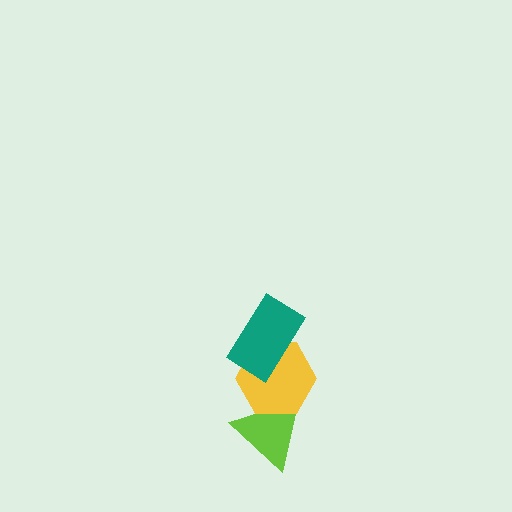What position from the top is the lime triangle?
The lime triangle is 3rd from the top.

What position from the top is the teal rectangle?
The teal rectangle is 1st from the top.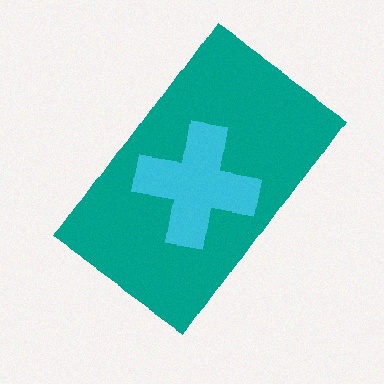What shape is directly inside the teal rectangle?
The cyan cross.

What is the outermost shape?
The teal rectangle.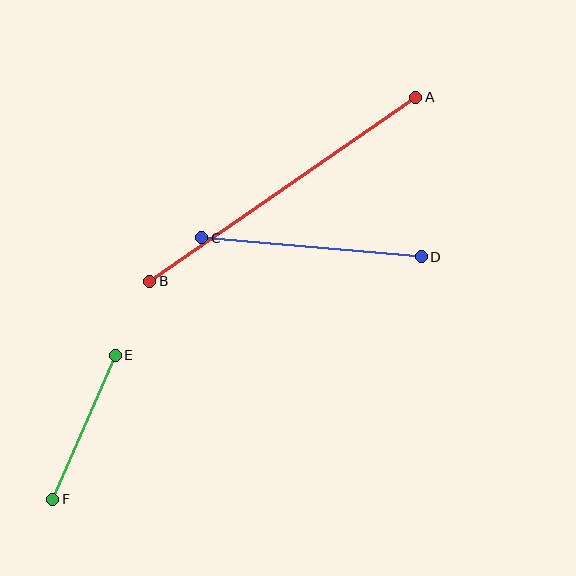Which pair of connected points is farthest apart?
Points A and B are farthest apart.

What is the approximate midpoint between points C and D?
The midpoint is at approximately (311, 247) pixels.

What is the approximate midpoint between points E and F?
The midpoint is at approximately (84, 427) pixels.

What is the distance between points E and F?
The distance is approximately 157 pixels.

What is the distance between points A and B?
The distance is approximately 324 pixels.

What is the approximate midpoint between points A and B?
The midpoint is at approximately (283, 189) pixels.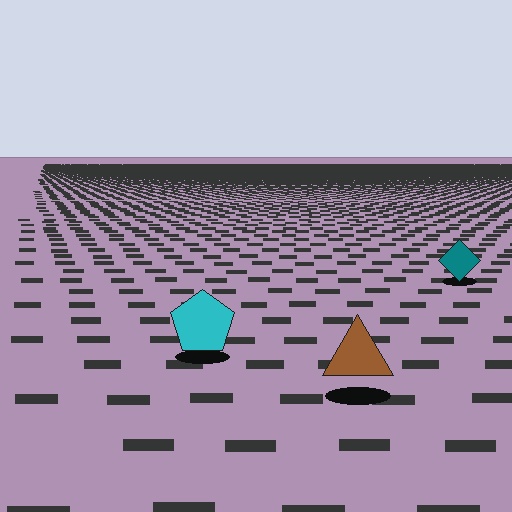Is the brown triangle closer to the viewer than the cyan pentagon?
Yes. The brown triangle is closer — you can tell from the texture gradient: the ground texture is coarser near it.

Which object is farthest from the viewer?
The teal diamond is farthest from the viewer. It appears smaller and the ground texture around it is denser.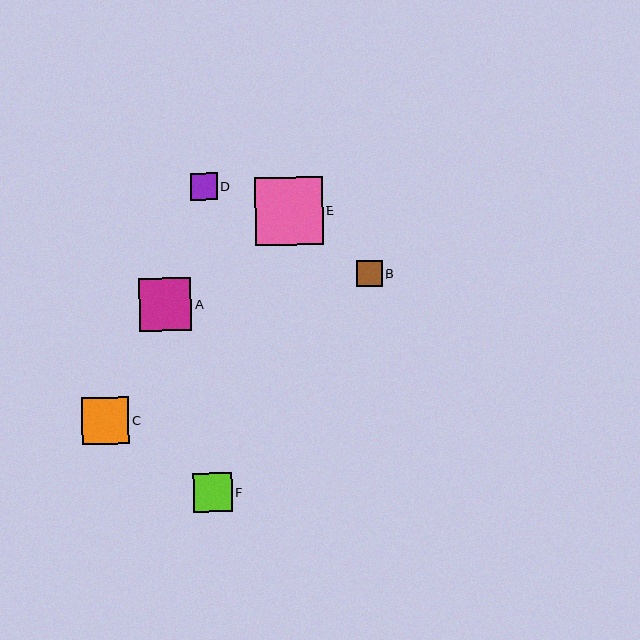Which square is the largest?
Square E is the largest with a size of approximately 68 pixels.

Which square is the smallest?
Square B is the smallest with a size of approximately 26 pixels.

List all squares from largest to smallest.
From largest to smallest: E, A, C, F, D, B.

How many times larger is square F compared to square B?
Square F is approximately 1.5 times the size of square B.